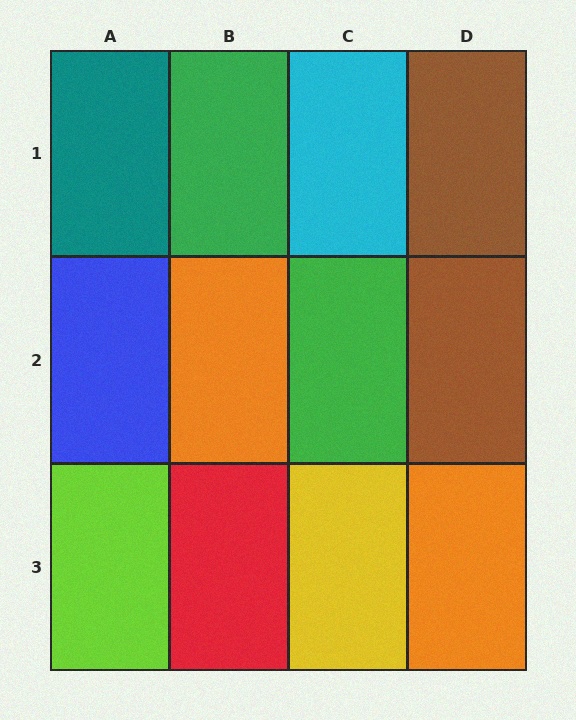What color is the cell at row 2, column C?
Green.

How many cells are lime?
1 cell is lime.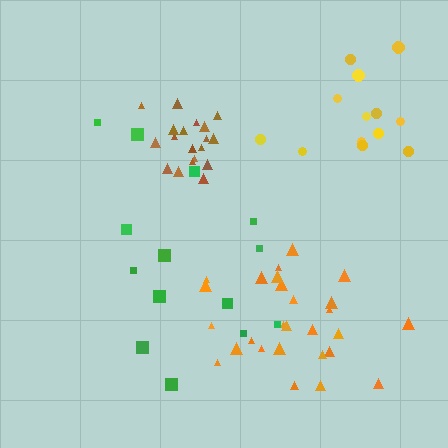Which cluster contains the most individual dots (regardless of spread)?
Orange (27).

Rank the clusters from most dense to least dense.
brown, orange, yellow, green.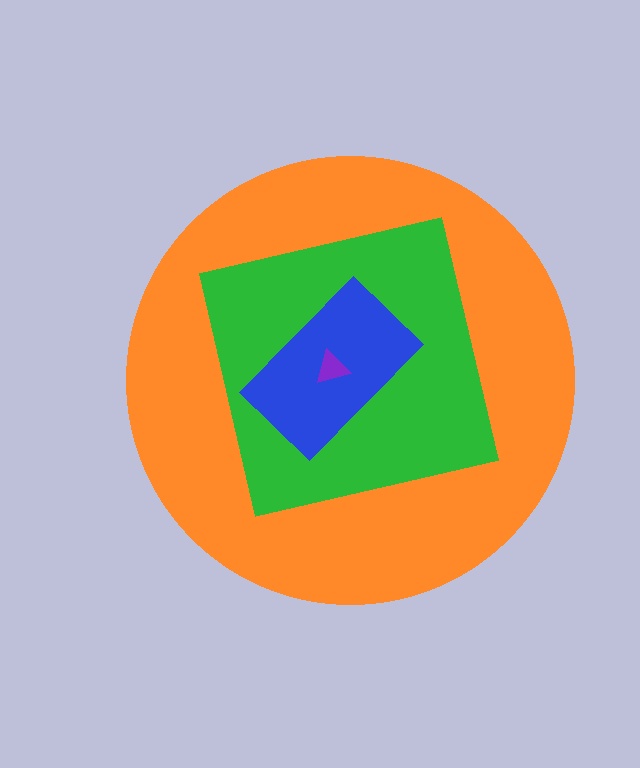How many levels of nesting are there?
4.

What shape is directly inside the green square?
The blue rectangle.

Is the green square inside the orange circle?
Yes.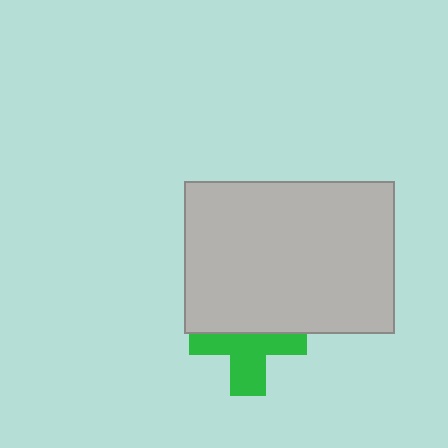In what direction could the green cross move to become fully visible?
The green cross could move down. That would shift it out from behind the light gray rectangle entirely.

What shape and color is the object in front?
The object in front is a light gray rectangle.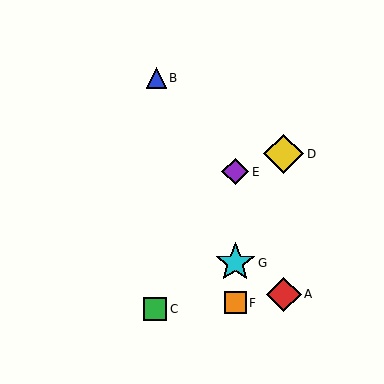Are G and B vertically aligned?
No, G is at x≈235 and B is at x≈156.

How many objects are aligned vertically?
3 objects (E, F, G) are aligned vertically.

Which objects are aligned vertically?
Objects E, F, G are aligned vertically.